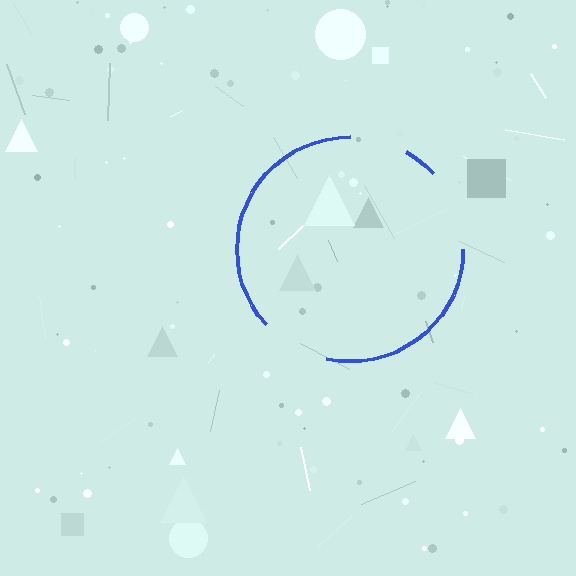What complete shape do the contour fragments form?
The contour fragments form a circle.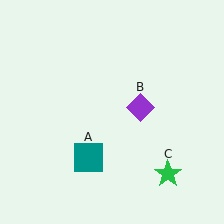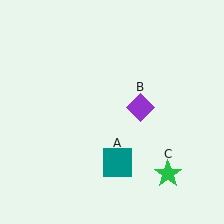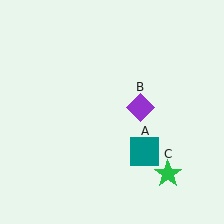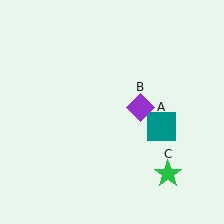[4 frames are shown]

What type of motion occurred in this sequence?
The teal square (object A) rotated counterclockwise around the center of the scene.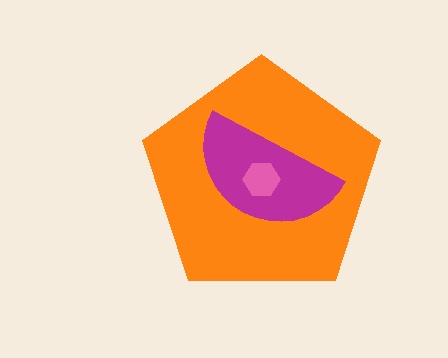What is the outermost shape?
The orange pentagon.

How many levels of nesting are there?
3.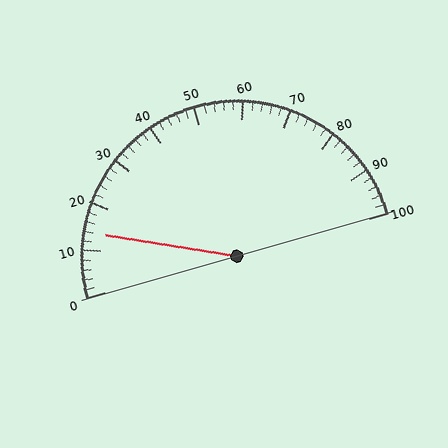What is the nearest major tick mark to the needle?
The nearest major tick mark is 10.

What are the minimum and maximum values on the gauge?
The gauge ranges from 0 to 100.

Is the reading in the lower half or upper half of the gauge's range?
The reading is in the lower half of the range (0 to 100).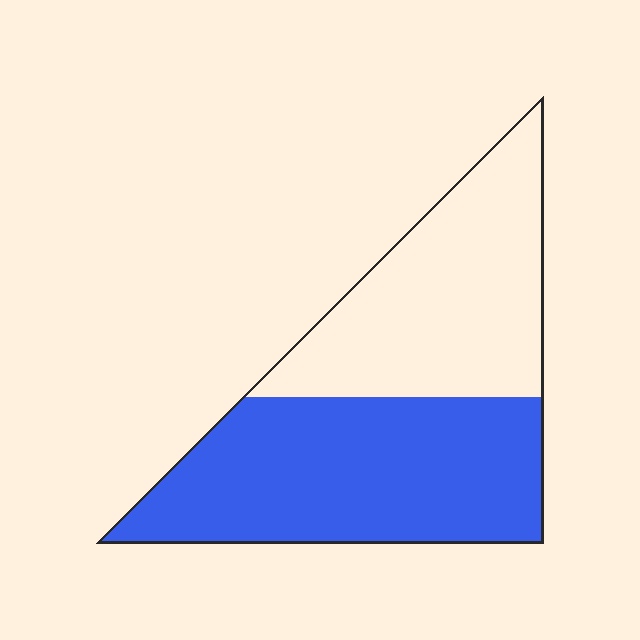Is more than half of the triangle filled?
Yes.